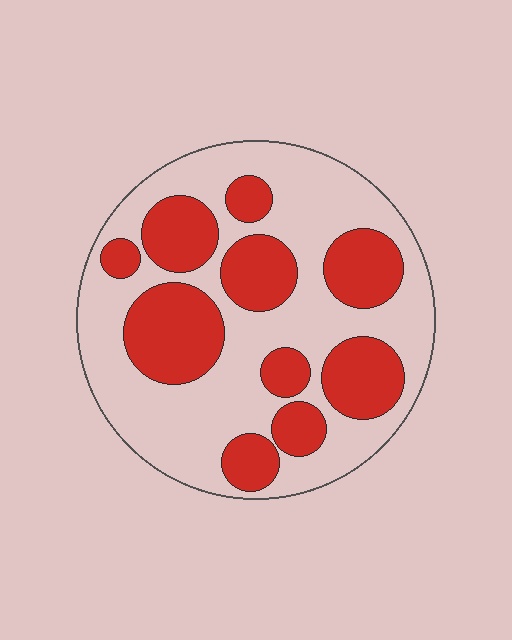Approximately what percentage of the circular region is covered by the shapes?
Approximately 40%.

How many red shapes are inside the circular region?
10.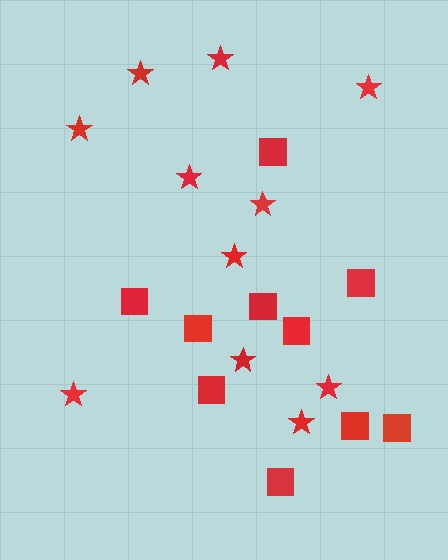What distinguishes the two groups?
There are 2 groups: one group of squares (10) and one group of stars (11).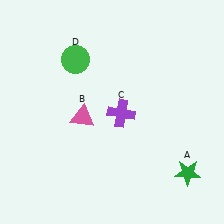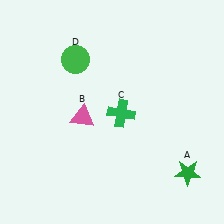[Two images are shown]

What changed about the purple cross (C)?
In Image 1, C is purple. In Image 2, it changed to green.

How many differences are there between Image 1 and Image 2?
There is 1 difference between the two images.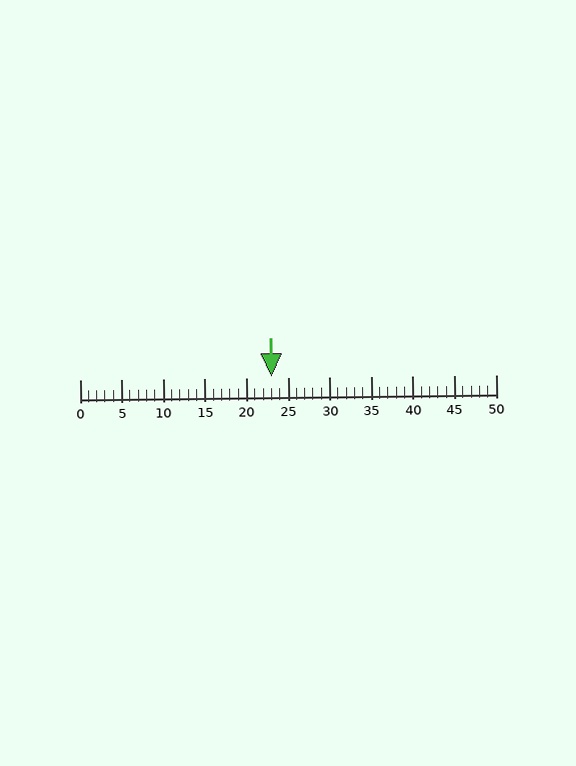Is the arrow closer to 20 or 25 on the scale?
The arrow is closer to 25.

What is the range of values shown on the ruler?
The ruler shows values from 0 to 50.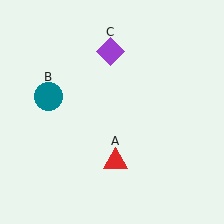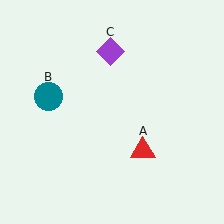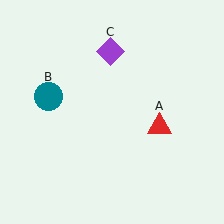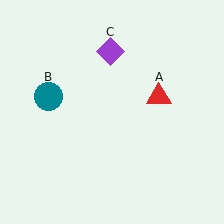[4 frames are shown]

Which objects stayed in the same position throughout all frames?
Teal circle (object B) and purple diamond (object C) remained stationary.